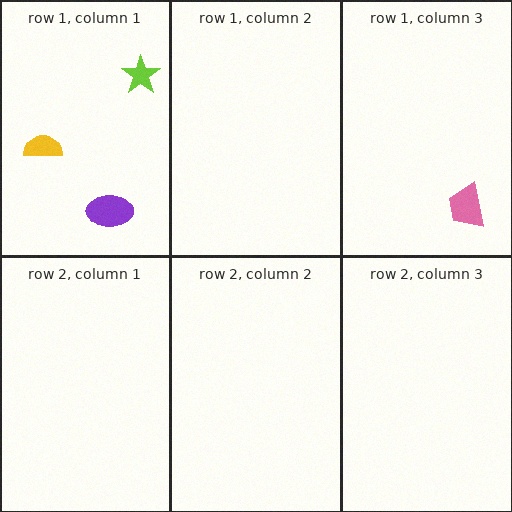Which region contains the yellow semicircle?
The row 1, column 1 region.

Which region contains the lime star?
The row 1, column 1 region.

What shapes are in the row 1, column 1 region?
The yellow semicircle, the purple ellipse, the lime star.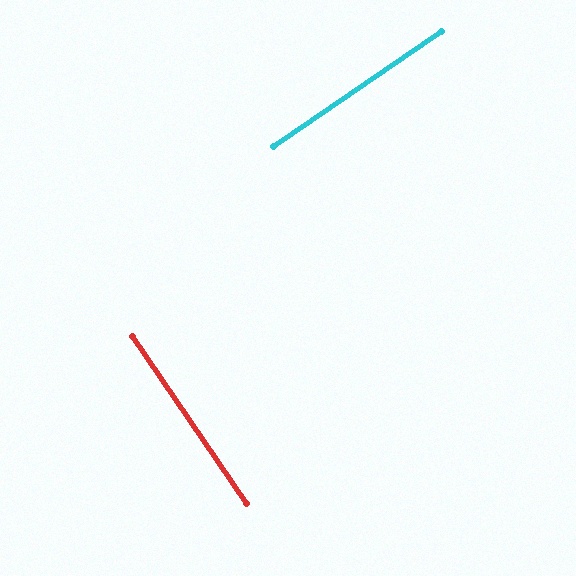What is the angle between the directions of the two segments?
Approximately 90 degrees.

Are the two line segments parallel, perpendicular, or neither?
Perpendicular — they meet at approximately 90°.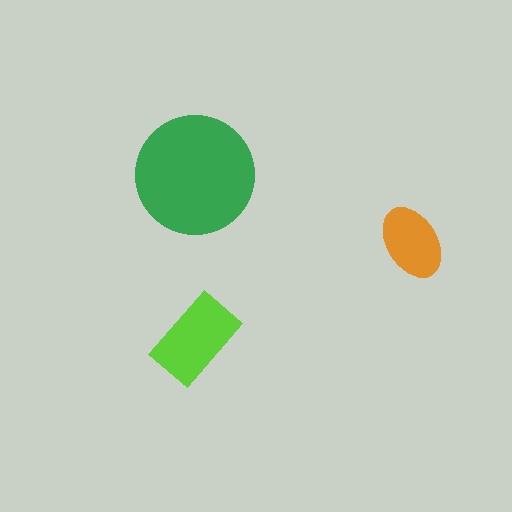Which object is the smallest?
The orange ellipse.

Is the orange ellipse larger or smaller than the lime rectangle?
Smaller.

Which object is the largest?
The green circle.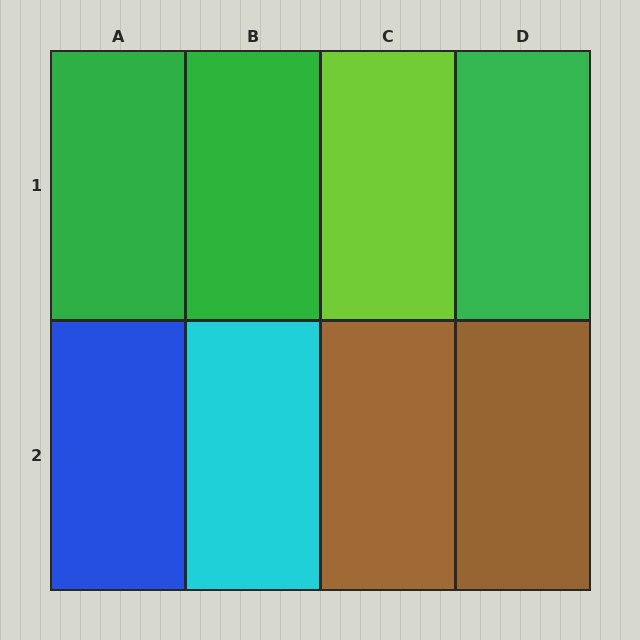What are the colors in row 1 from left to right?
Green, green, lime, green.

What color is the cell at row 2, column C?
Brown.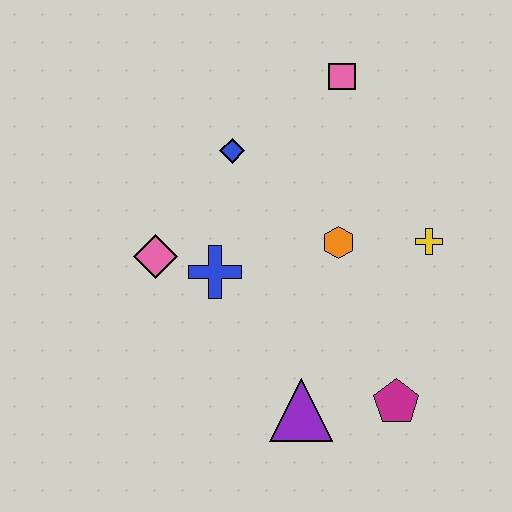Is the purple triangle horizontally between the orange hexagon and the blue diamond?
Yes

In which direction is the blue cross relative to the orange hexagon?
The blue cross is to the left of the orange hexagon.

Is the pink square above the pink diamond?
Yes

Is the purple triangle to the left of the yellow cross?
Yes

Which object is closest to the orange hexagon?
The yellow cross is closest to the orange hexagon.